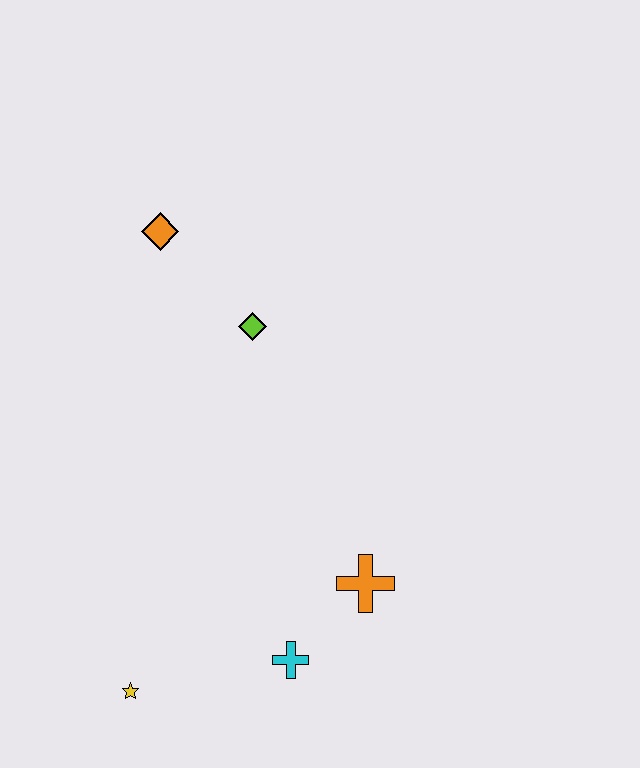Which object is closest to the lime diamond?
The orange diamond is closest to the lime diamond.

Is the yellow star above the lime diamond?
No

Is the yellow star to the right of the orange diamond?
No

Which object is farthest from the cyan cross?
The orange diamond is farthest from the cyan cross.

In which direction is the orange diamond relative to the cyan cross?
The orange diamond is above the cyan cross.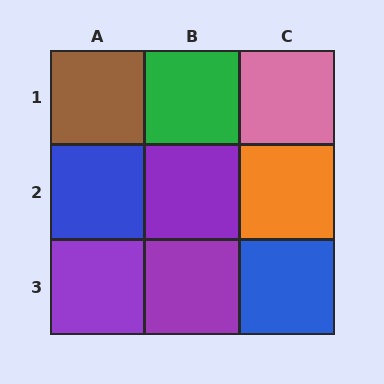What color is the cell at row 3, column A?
Purple.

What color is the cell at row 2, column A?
Blue.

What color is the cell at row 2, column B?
Purple.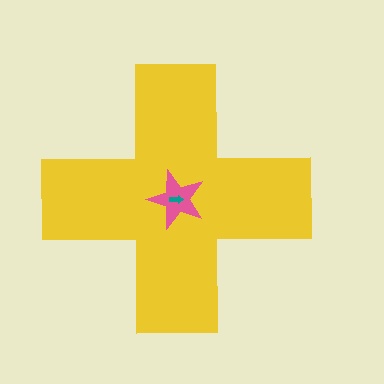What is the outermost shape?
The yellow cross.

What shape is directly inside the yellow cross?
The pink star.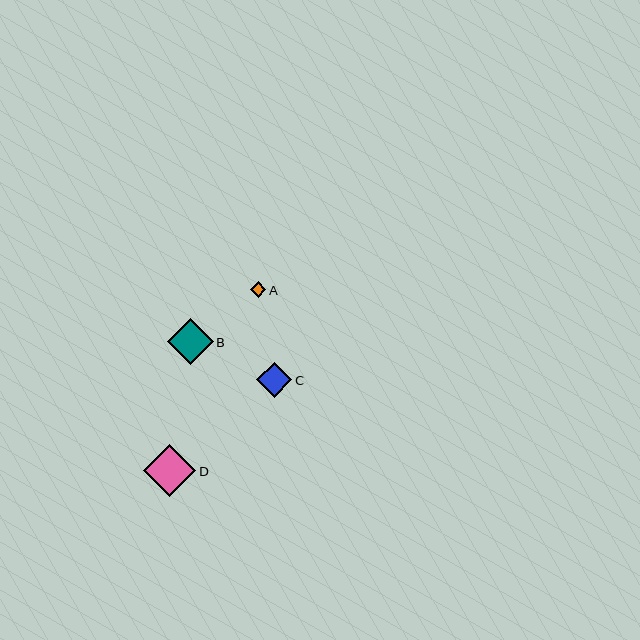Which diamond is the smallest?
Diamond A is the smallest with a size of approximately 15 pixels.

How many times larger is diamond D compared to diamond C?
Diamond D is approximately 1.5 times the size of diamond C.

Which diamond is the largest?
Diamond D is the largest with a size of approximately 52 pixels.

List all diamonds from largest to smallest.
From largest to smallest: D, B, C, A.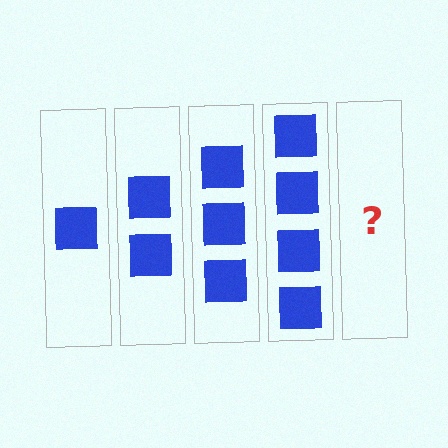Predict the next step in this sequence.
The next step is 5 squares.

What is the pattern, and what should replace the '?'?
The pattern is that each step adds one more square. The '?' should be 5 squares.